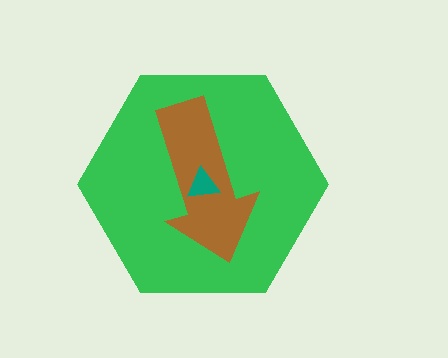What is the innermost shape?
The teal triangle.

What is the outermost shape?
The green hexagon.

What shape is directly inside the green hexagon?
The brown arrow.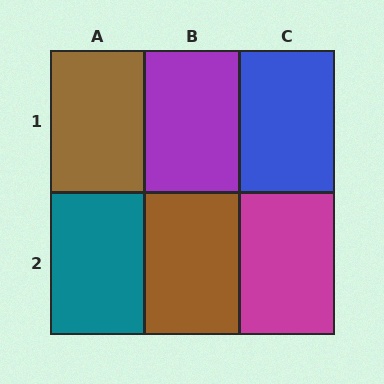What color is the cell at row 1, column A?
Brown.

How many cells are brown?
2 cells are brown.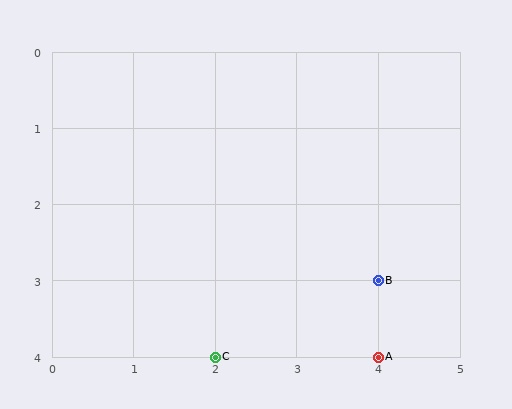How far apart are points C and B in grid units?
Points C and B are 2 columns and 1 row apart (about 2.2 grid units diagonally).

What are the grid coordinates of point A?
Point A is at grid coordinates (4, 4).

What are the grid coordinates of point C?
Point C is at grid coordinates (2, 4).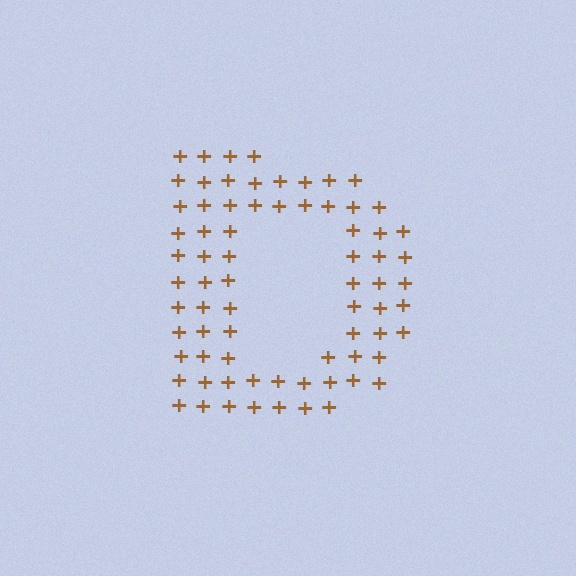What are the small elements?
The small elements are plus signs.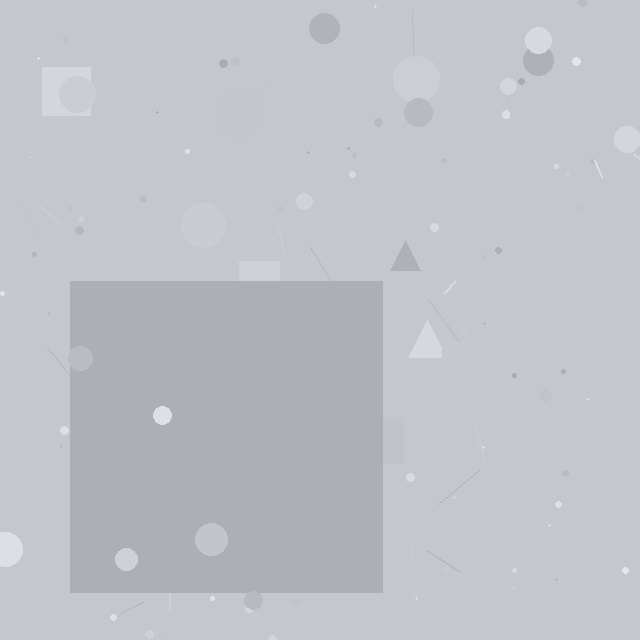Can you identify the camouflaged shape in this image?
The camouflaged shape is a square.